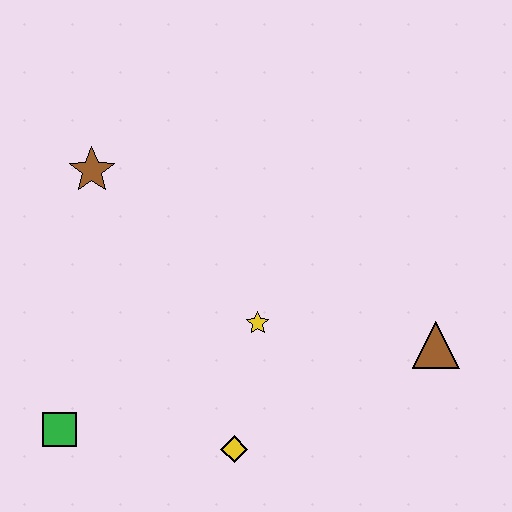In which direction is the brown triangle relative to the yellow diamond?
The brown triangle is to the right of the yellow diamond.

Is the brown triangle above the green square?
Yes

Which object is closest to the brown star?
The yellow star is closest to the brown star.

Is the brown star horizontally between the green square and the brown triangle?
Yes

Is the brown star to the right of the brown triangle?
No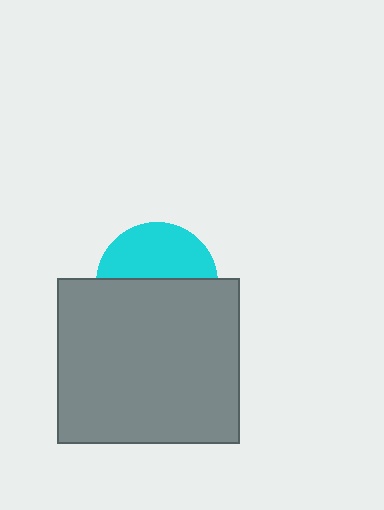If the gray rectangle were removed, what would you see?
You would see the complete cyan circle.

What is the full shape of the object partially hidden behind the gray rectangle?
The partially hidden object is a cyan circle.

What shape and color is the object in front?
The object in front is a gray rectangle.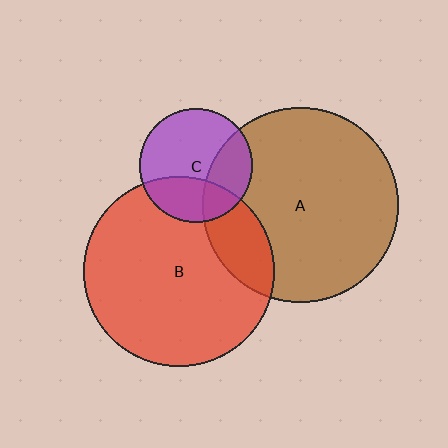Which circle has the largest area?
Circle A (brown).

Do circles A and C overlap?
Yes.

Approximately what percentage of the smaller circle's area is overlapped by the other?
Approximately 30%.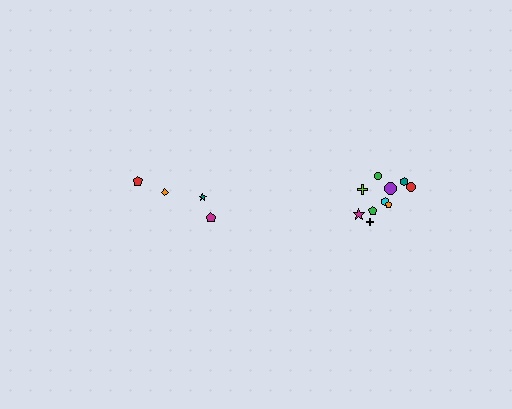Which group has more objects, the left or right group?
The right group.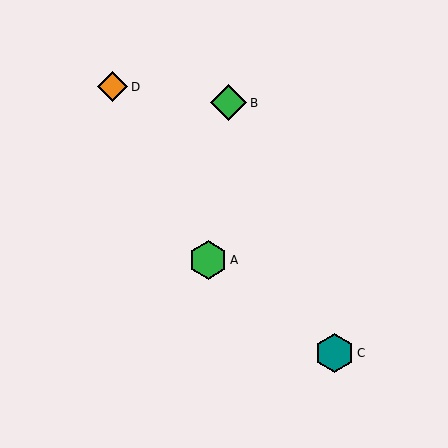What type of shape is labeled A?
Shape A is a green hexagon.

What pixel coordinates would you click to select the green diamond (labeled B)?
Click at (228, 103) to select the green diamond B.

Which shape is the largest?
The teal hexagon (labeled C) is the largest.